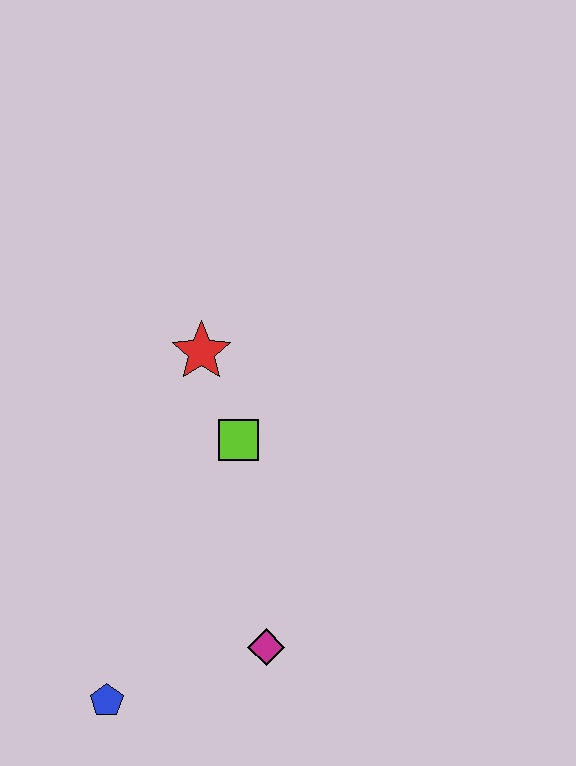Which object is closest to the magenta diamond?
The blue pentagon is closest to the magenta diamond.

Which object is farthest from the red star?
The blue pentagon is farthest from the red star.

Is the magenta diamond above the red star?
No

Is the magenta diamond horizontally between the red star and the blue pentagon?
No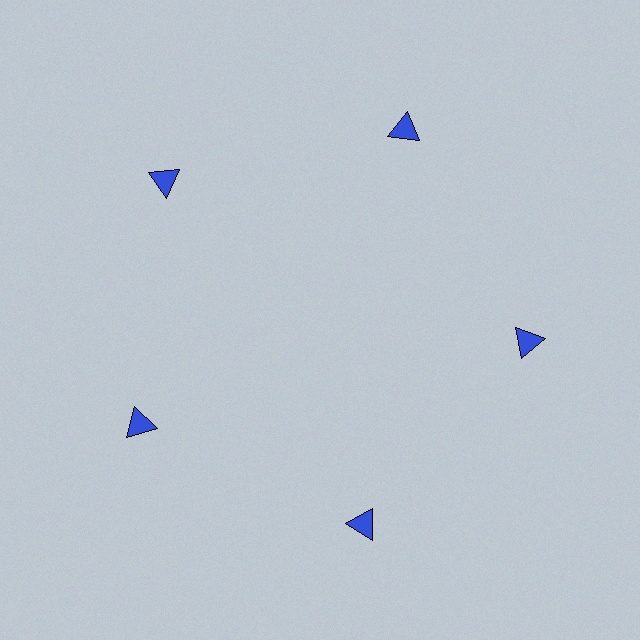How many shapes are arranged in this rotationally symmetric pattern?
There are 5 shapes, arranged in 5 groups of 1.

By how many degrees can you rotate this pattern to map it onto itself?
The pattern maps onto itself every 72 degrees of rotation.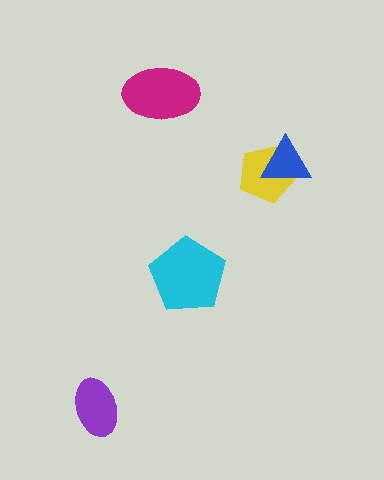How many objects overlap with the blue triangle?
1 object overlaps with the blue triangle.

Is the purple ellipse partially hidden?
No, no other shape covers it.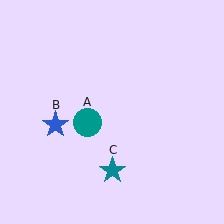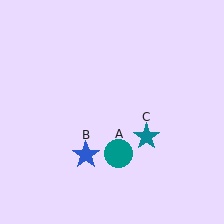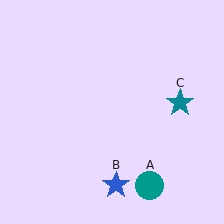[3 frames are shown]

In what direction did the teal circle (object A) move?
The teal circle (object A) moved down and to the right.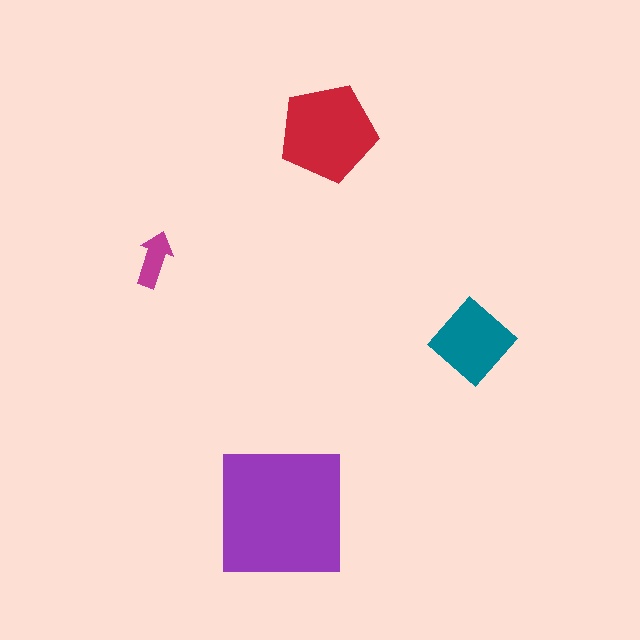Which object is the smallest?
The magenta arrow.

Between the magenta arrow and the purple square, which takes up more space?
The purple square.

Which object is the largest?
The purple square.